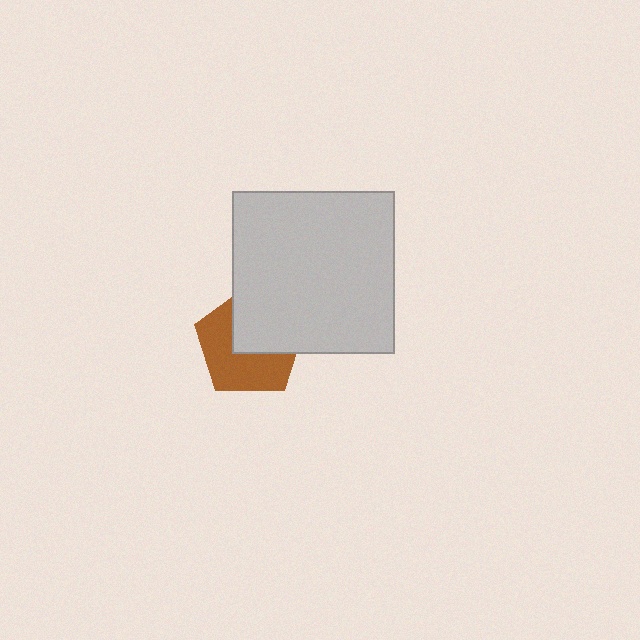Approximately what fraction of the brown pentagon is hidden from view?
Roughly 45% of the brown pentagon is hidden behind the light gray square.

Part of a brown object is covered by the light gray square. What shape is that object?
It is a pentagon.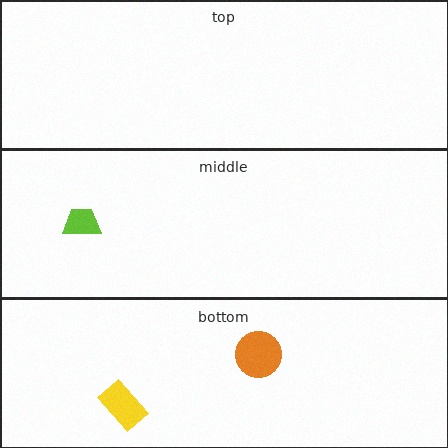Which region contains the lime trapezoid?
The middle region.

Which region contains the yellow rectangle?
The bottom region.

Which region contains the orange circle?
The bottom region.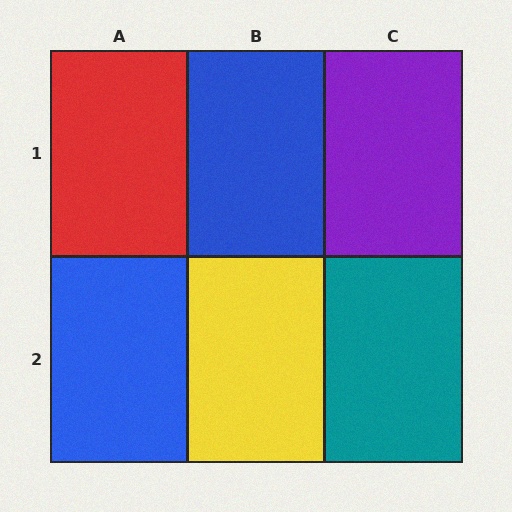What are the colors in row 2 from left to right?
Blue, yellow, teal.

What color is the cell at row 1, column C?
Purple.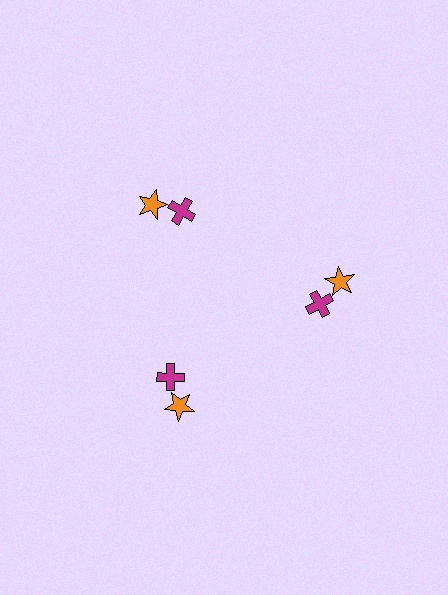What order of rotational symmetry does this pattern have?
This pattern has 3-fold rotational symmetry.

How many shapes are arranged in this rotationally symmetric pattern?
There are 6 shapes, arranged in 3 groups of 2.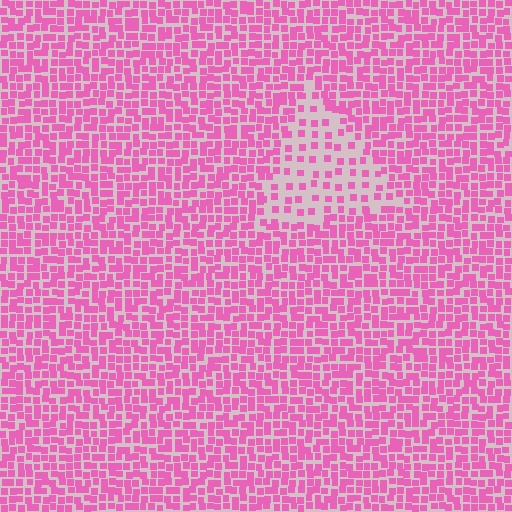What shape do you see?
I see a triangle.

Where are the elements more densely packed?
The elements are more densely packed outside the triangle boundary.